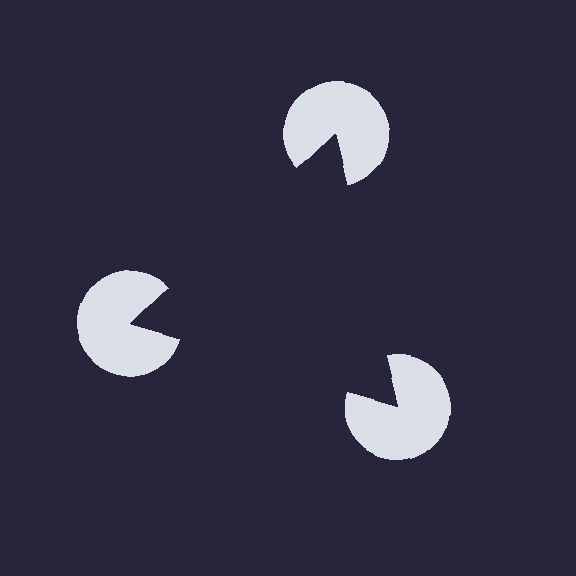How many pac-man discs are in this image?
There are 3 — one at each vertex of the illusory triangle.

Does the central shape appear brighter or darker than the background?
It typically appears slightly darker than the background, even though no actual brightness change is drawn.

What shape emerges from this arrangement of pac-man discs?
An illusory triangle — its edges are inferred from the aligned wedge cuts in the pac-man discs, not physically drawn.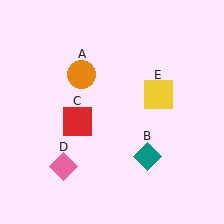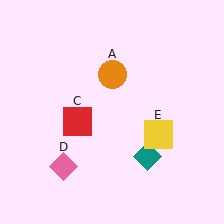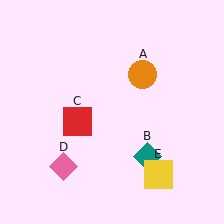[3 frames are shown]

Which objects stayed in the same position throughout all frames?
Teal diamond (object B) and red square (object C) and pink diamond (object D) remained stationary.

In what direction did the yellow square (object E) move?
The yellow square (object E) moved down.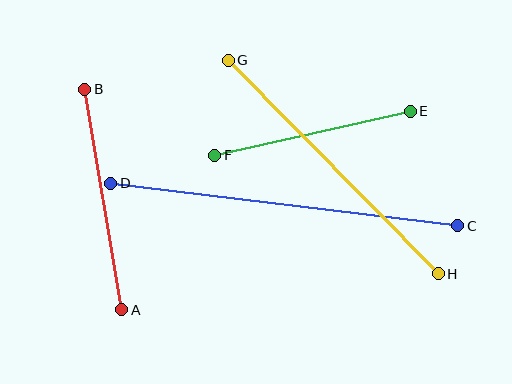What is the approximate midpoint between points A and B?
The midpoint is at approximately (103, 199) pixels.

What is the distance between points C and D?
The distance is approximately 350 pixels.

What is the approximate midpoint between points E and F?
The midpoint is at approximately (313, 133) pixels.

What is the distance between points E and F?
The distance is approximately 200 pixels.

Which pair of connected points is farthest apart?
Points C and D are farthest apart.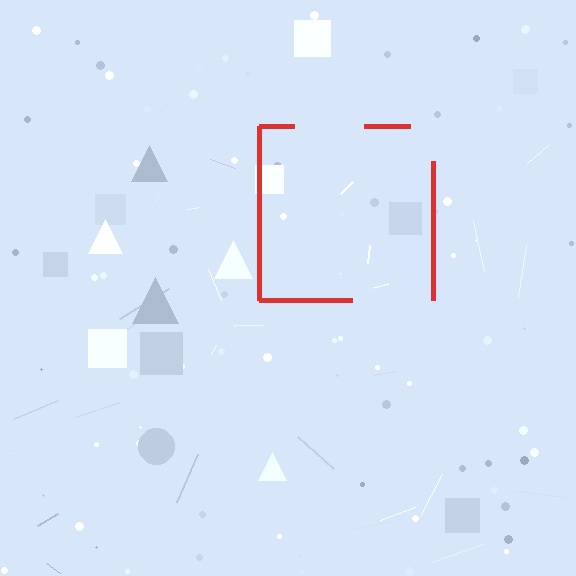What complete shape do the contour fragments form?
The contour fragments form a square.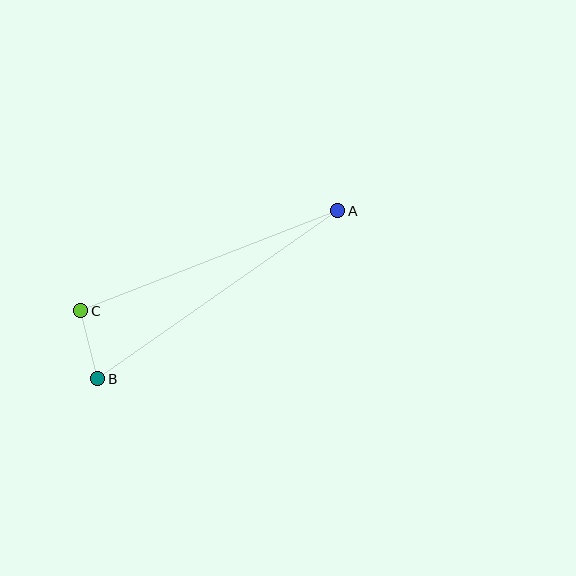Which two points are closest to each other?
Points B and C are closest to each other.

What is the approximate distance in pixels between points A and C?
The distance between A and C is approximately 276 pixels.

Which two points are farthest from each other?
Points A and B are farthest from each other.